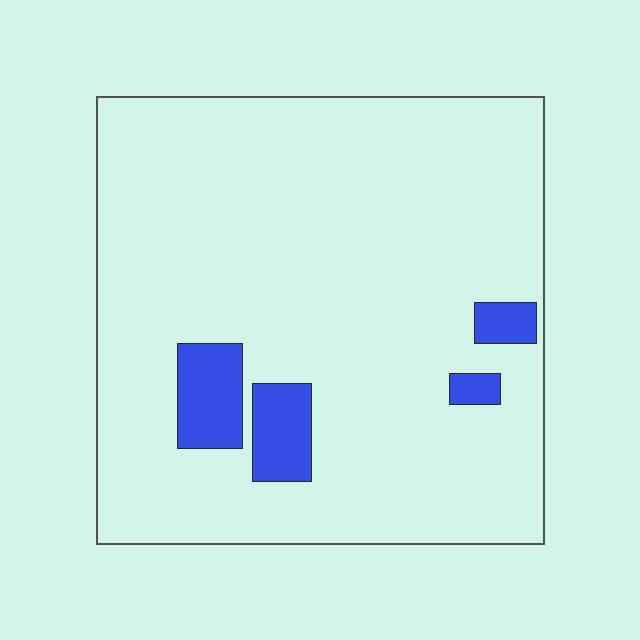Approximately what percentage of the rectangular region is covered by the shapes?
Approximately 10%.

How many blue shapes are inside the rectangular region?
4.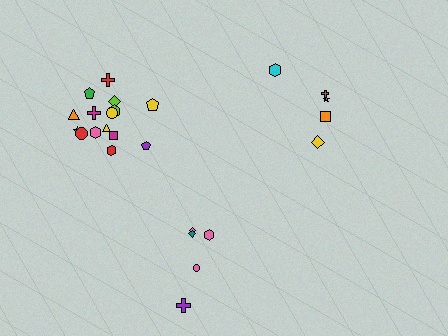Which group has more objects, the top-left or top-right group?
The top-left group.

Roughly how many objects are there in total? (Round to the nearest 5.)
Roughly 25 objects in total.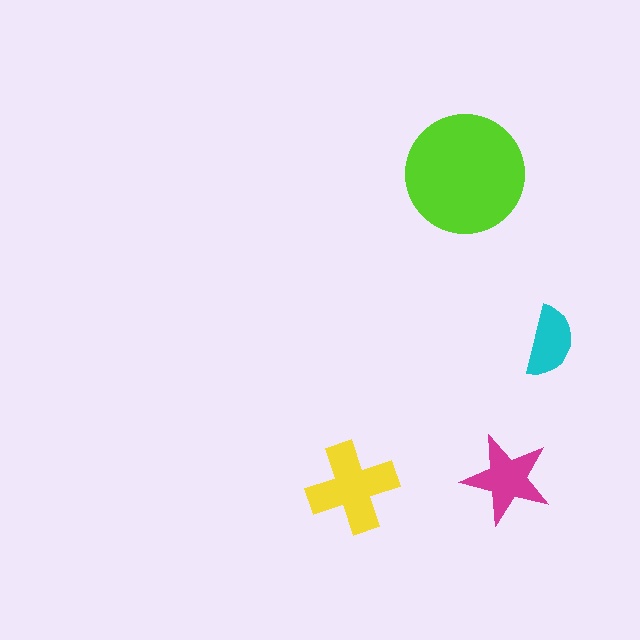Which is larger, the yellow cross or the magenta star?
The yellow cross.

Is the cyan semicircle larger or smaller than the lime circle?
Smaller.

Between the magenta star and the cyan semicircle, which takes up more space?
The magenta star.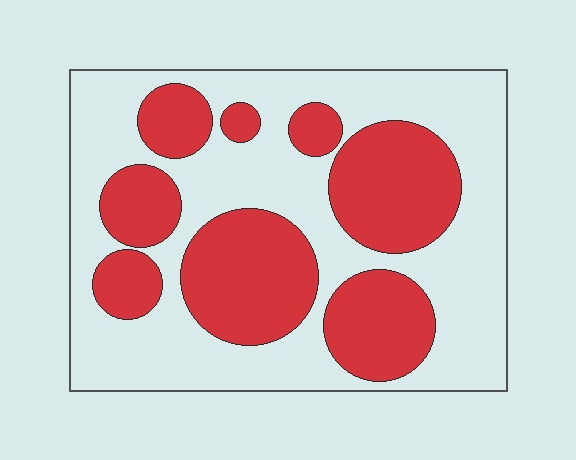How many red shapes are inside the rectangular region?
8.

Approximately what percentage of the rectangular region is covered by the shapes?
Approximately 40%.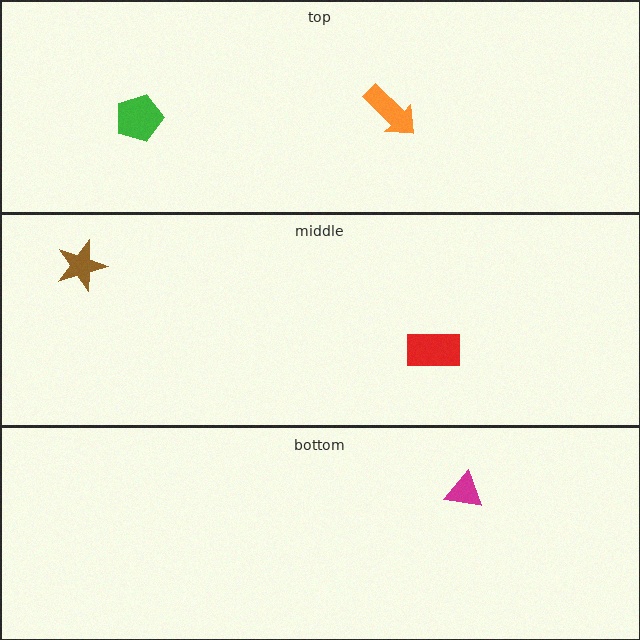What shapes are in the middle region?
The red rectangle, the brown star.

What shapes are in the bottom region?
The magenta triangle.